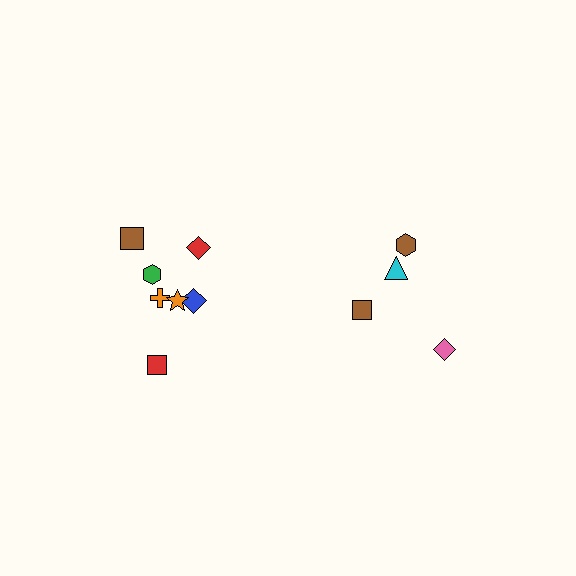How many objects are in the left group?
There are 7 objects.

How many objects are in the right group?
There are 4 objects.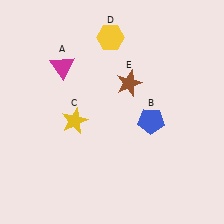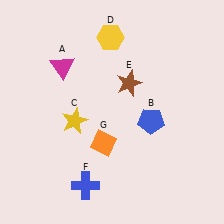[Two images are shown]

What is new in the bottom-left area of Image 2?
A blue cross (F) was added in the bottom-left area of Image 2.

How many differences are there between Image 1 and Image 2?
There are 2 differences between the two images.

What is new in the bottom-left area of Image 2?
An orange diamond (G) was added in the bottom-left area of Image 2.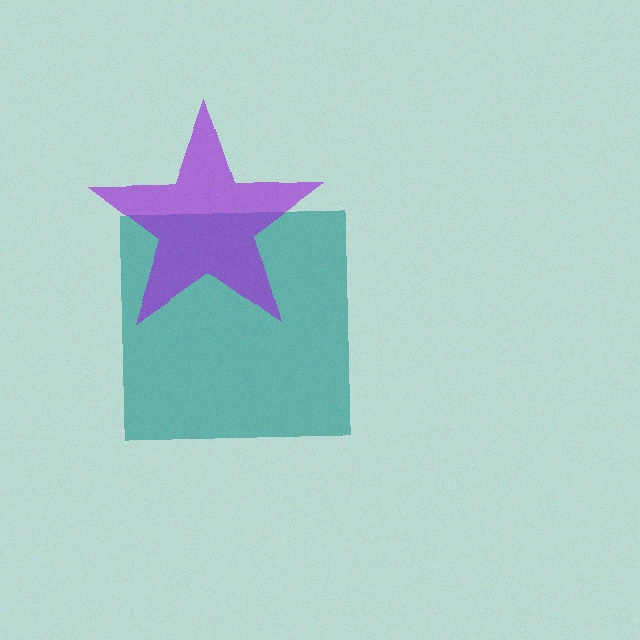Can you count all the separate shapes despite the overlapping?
Yes, there are 2 separate shapes.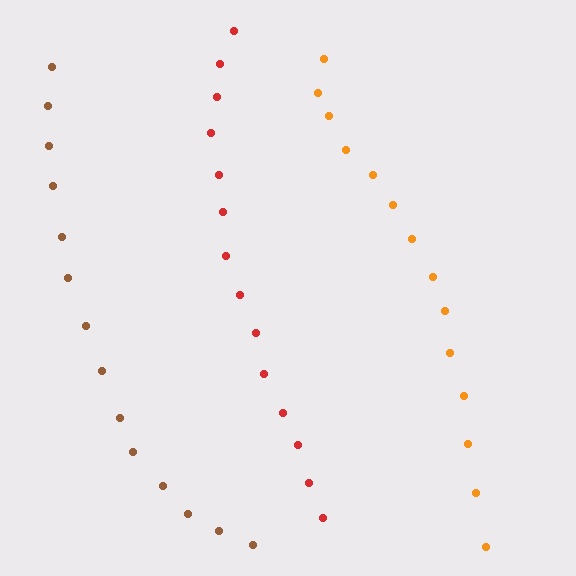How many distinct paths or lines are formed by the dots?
There are 3 distinct paths.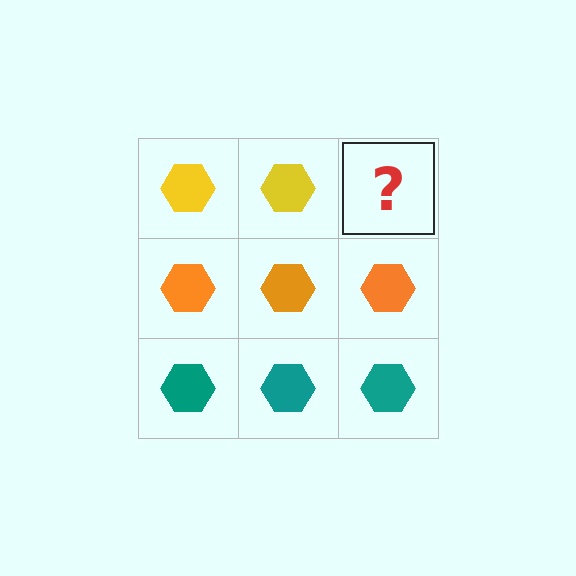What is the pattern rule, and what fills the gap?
The rule is that each row has a consistent color. The gap should be filled with a yellow hexagon.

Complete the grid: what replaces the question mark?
The question mark should be replaced with a yellow hexagon.